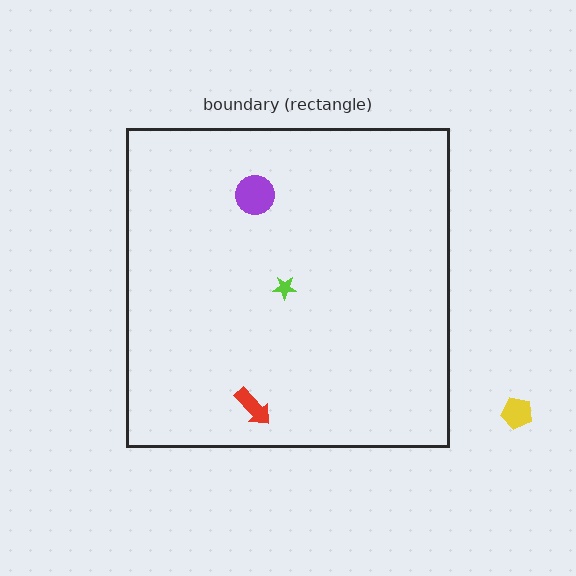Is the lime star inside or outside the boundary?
Inside.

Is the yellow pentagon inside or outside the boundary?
Outside.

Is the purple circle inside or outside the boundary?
Inside.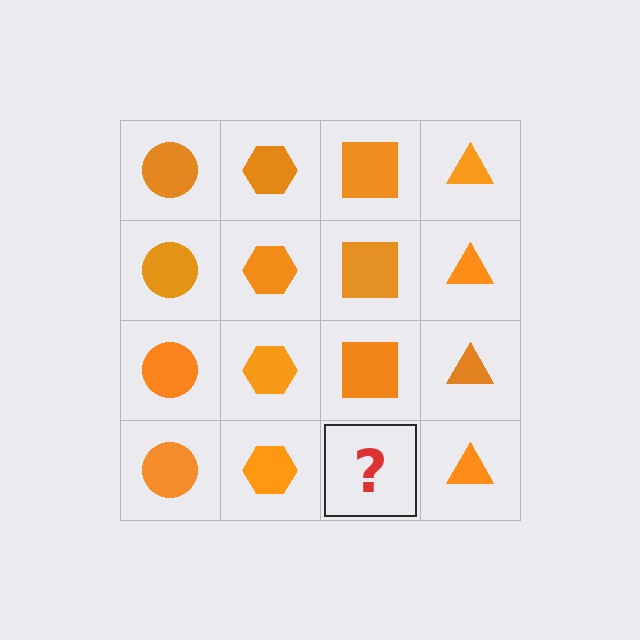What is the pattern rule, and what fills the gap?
The rule is that each column has a consistent shape. The gap should be filled with an orange square.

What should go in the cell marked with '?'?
The missing cell should contain an orange square.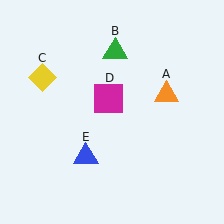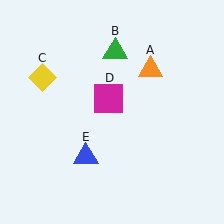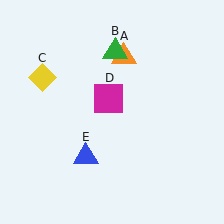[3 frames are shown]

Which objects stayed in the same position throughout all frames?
Green triangle (object B) and yellow diamond (object C) and magenta square (object D) and blue triangle (object E) remained stationary.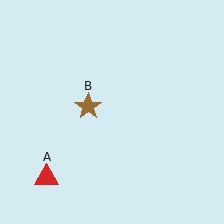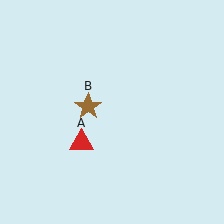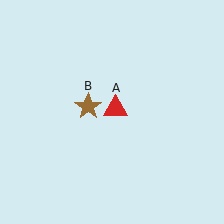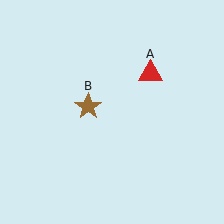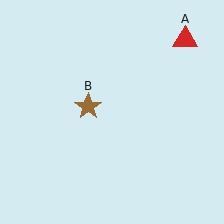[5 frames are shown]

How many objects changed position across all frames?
1 object changed position: red triangle (object A).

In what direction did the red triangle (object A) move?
The red triangle (object A) moved up and to the right.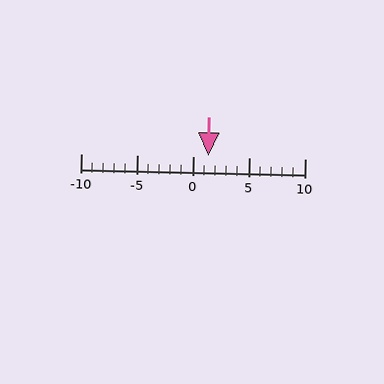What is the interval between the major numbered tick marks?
The major tick marks are spaced 5 units apart.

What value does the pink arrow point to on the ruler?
The pink arrow points to approximately 1.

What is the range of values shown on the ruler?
The ruler shows values from -10 to 10.